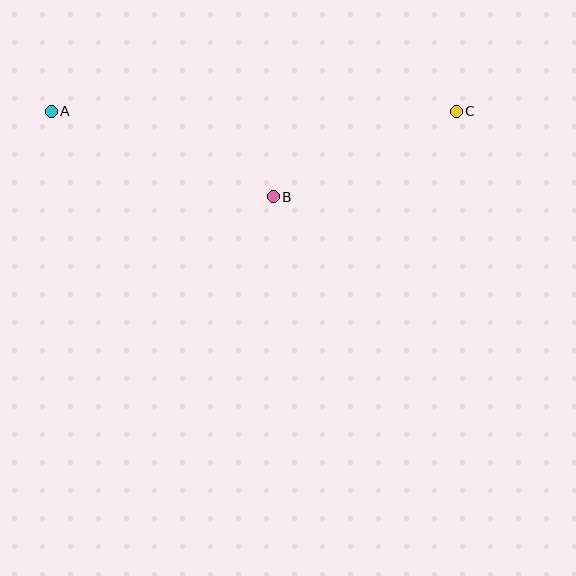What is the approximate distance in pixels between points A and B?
The distance between A and B is approximately 238 pixels.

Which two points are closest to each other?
Points B and C are closest to each other.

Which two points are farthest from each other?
Points A and C are farthest from each other.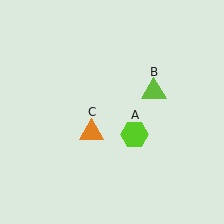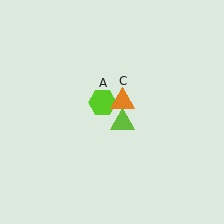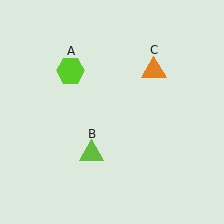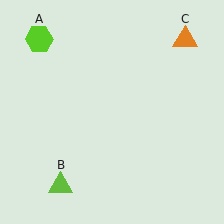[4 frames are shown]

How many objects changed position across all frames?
3 objects changed position: lime hexagon (object A), lime triangle (object B), orange triangle (object C).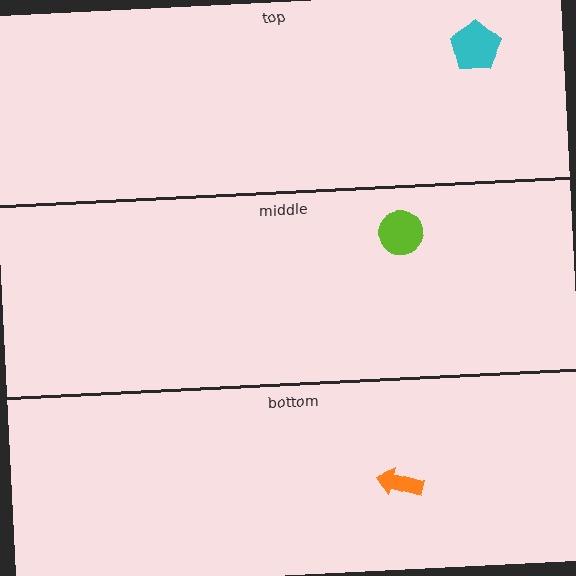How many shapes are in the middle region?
1.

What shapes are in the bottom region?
The orange arrow.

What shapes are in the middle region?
The lime circle.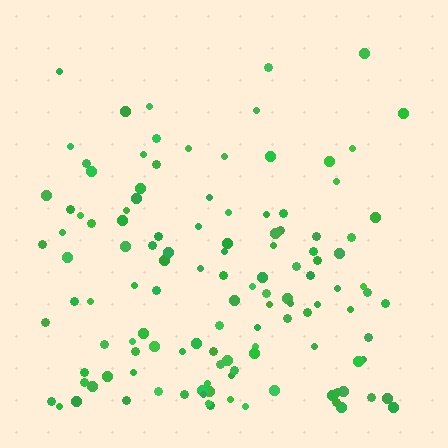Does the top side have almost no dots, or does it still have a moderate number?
Still a moderate number, just noticeably fewer than the bottom.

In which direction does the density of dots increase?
From top to bottom, with the bottom side densest.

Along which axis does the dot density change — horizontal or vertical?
Vertical.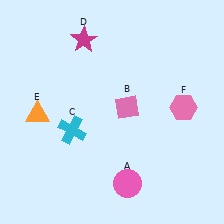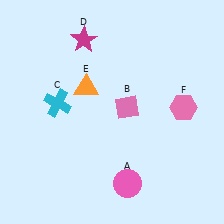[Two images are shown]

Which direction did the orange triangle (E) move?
The orange triangle (E) moved right.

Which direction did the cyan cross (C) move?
The cyan cross (C) moved up.